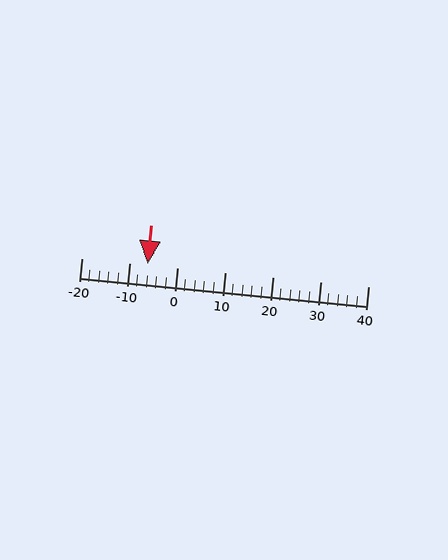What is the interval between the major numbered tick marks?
The major tick marks are spaced 10 units apart.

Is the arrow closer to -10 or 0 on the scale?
The arrow is closer to -10.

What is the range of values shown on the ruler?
The ruler shows values from -20 to 40.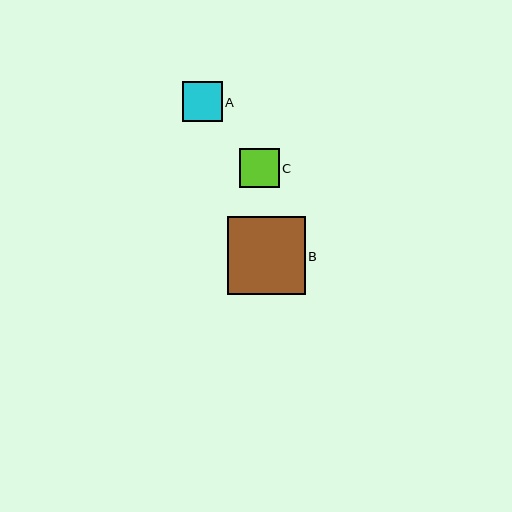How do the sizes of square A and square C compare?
Square A and square C are approximately the same size.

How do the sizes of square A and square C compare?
Square A and square C are approximately the same size.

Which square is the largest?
Square B is the largest with a size of approximately 78 pixels.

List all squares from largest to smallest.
From largest to smallest: B, A, C.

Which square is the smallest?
Square C is the smallest with a size of approximately 39 pixels.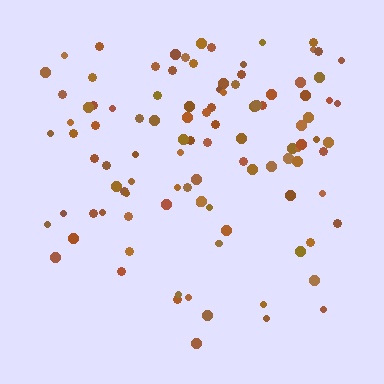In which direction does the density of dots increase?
From bottom to top, with the top side densest.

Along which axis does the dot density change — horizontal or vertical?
Vertical.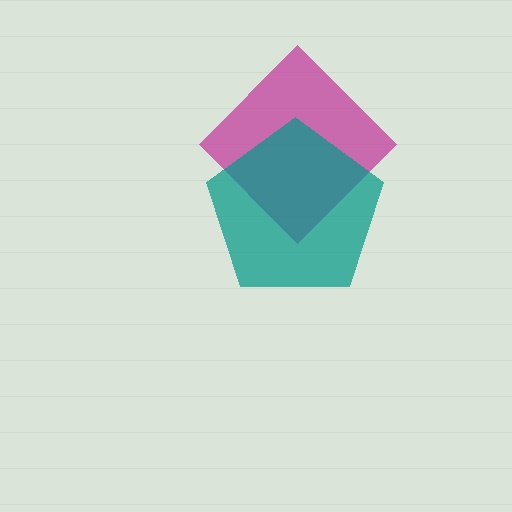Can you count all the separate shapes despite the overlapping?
Yes, there are 2 separate shapes.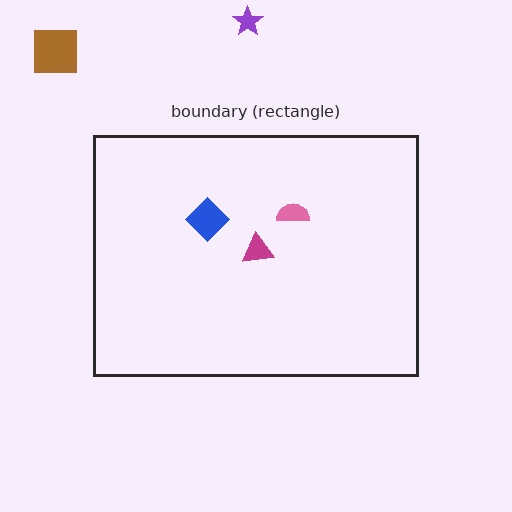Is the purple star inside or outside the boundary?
Outside.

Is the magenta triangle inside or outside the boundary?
Inside.